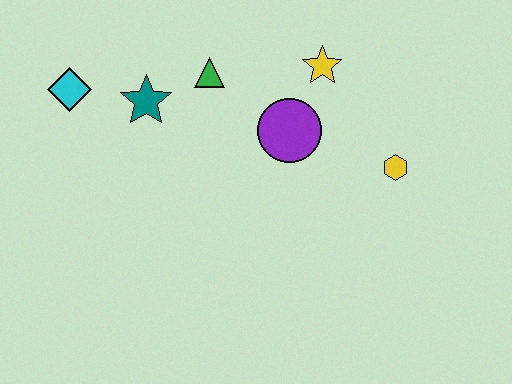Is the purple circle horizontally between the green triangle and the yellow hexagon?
Yes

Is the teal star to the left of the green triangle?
Yes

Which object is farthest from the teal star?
The yellow hexagon is farthest from the teal star.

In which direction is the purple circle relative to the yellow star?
The purple circle is below the yellow star.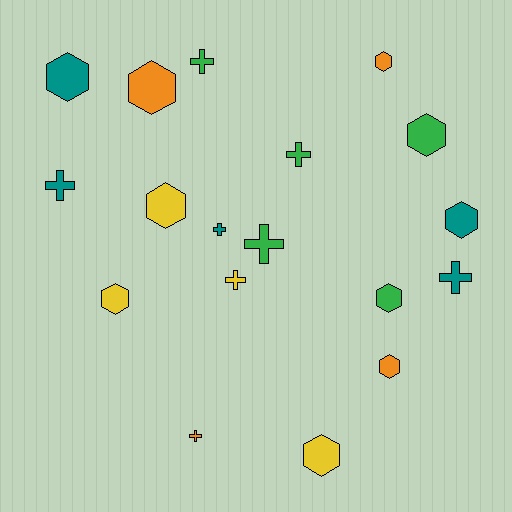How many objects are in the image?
There are 18 objects.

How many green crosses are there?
There are 3 green crosses.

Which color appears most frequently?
Green, with 5 objects.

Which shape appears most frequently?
Hexagon, with 10 objects.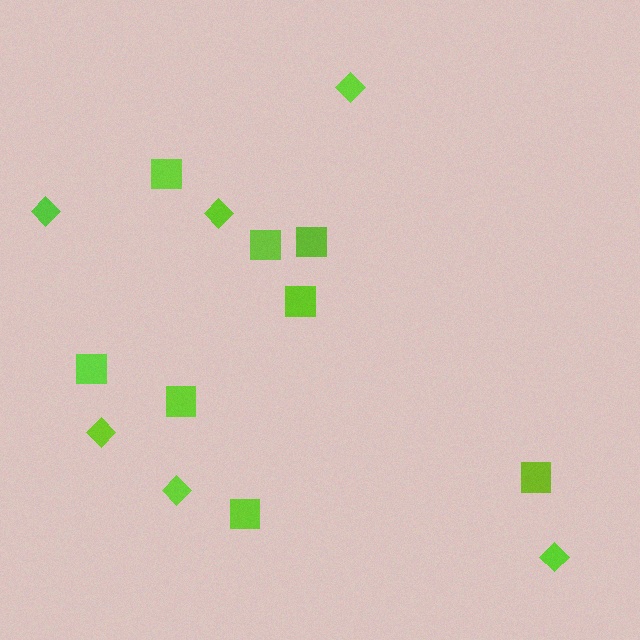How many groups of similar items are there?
There are 2 groups: one group of squares (8) and one group of diamonds (6).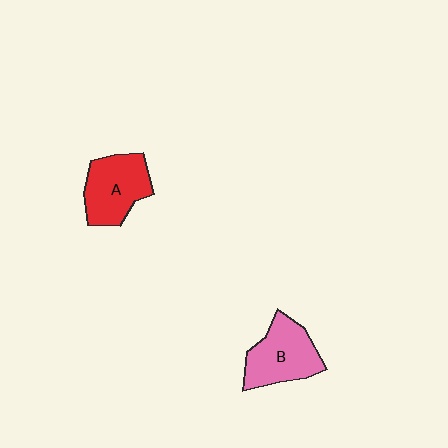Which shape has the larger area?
Shape B (pink).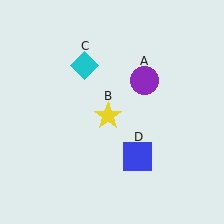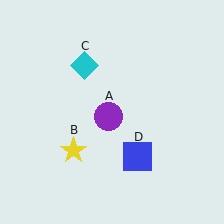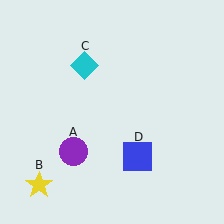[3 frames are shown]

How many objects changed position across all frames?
2 objects changed position: purple circle (object A), yellow star (object B).